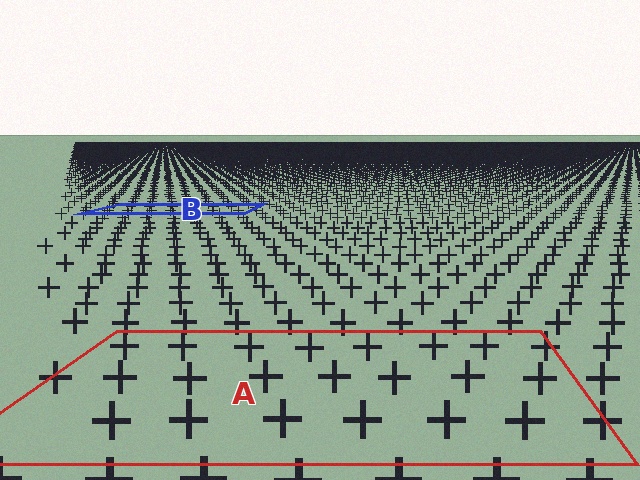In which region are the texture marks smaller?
The texture marks are smaller in region B, because it is farther away.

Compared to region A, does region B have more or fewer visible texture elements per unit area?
Region B has more texture elements per unit area — they are packed more densely because it is farther away.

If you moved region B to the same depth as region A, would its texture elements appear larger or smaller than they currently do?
They would appear larger. At a closer depth, the same texture elements are projected at a bigger on-screen size.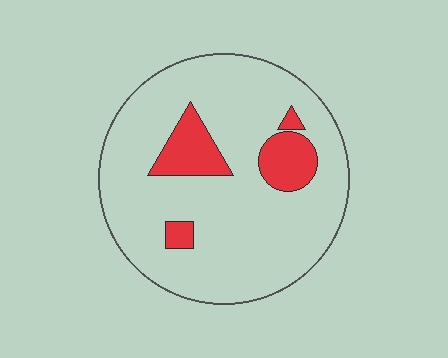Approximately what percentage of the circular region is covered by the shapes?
Approximately 15%.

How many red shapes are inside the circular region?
4.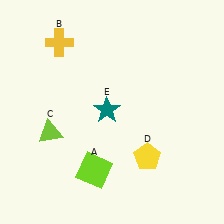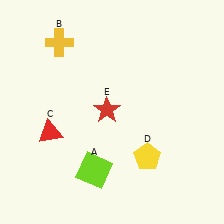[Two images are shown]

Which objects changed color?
C changed from lime to red. E changed from teal to red.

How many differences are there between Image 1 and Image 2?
There are 2 differences between the two images.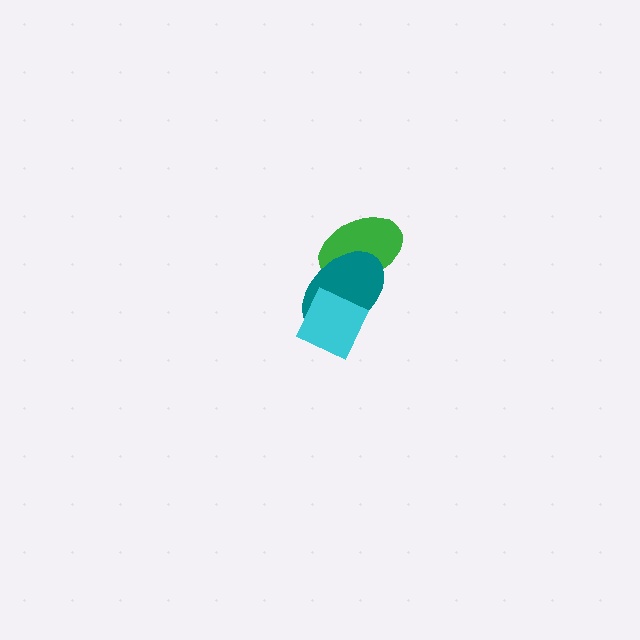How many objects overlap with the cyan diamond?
1 object overlaps with the cyan diamond.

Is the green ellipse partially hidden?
Yes, it is partially covered by another shape.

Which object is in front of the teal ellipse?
The cyan diamond is in front of the teal ellipse.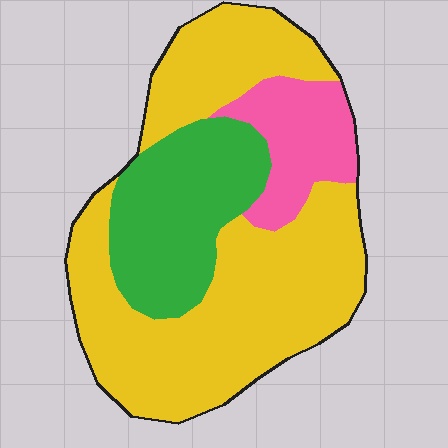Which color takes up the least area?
Pink, at roughly 15%.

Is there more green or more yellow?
Yellow.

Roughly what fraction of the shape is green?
Green covers around 25% of the shape.